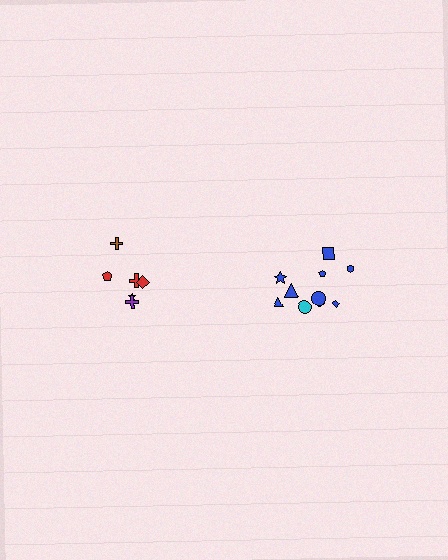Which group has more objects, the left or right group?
The right group.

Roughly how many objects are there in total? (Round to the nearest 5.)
Roughly 15 objects in total.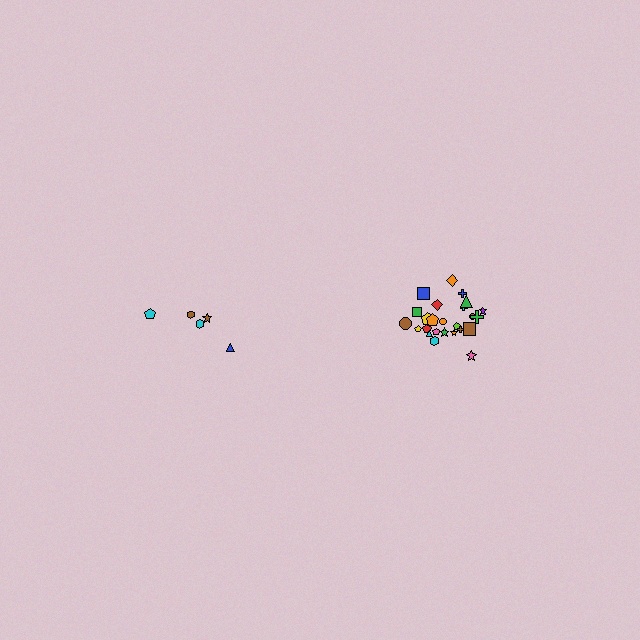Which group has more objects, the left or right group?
The right group.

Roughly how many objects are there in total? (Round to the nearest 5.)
Roughly 30 objects in total.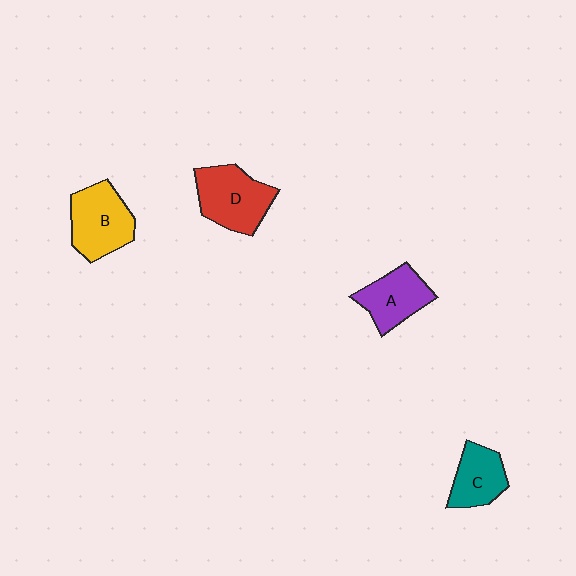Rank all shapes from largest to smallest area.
From largest to smallest: D (red), B (yellow), A (purple), C (teal).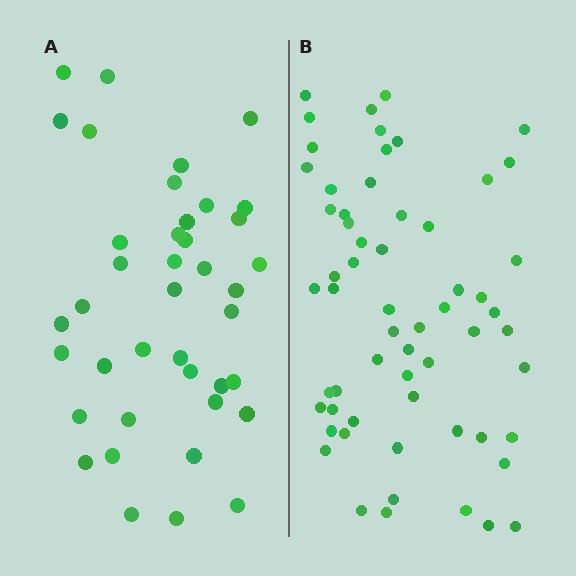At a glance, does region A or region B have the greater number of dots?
Region B (the right region) has more dots.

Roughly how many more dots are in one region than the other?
Region B has approximately 20 more dots than region A.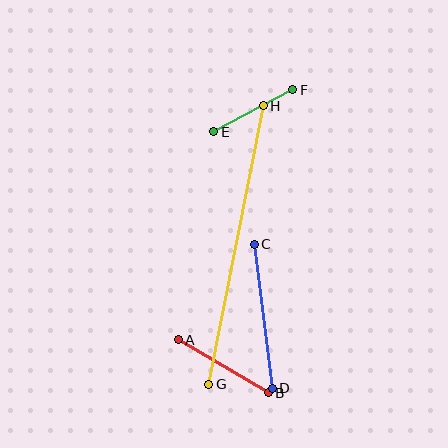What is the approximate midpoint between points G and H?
The midpoint is at approximately (236, 245) pixels.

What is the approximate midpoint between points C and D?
The midpoint is at approximately (263, 316) pixels.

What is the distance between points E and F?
The distance is approximately 89 pixels.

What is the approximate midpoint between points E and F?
The midpoint is at approximately (254, 111) pixels.